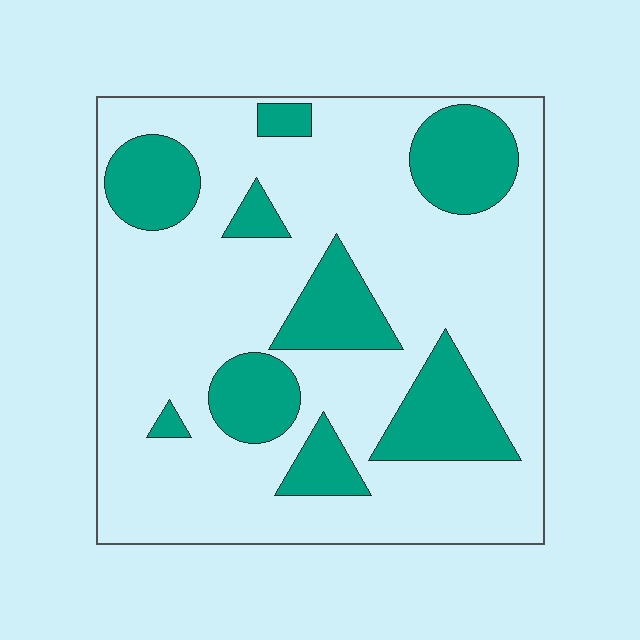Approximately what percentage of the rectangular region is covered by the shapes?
Approximately 25%.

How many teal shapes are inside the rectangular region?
9.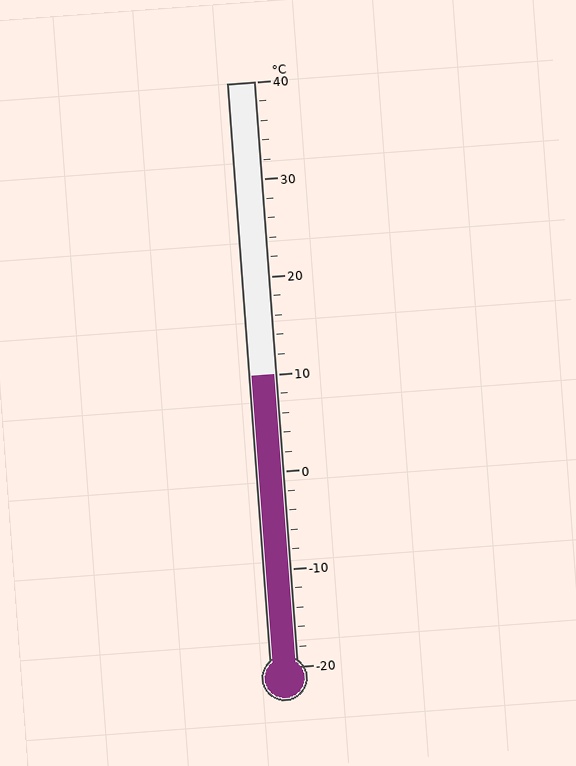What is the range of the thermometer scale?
The thermometer scale ranges from -20°C to 40°C.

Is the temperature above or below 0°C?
The temperature is above 0°C.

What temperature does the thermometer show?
The thermometer shows approximately 10°C.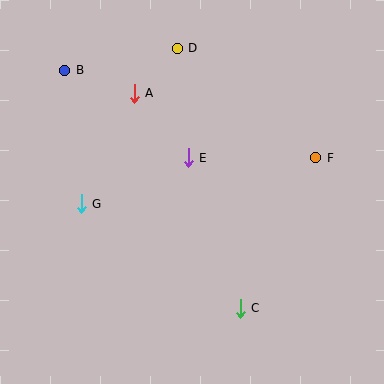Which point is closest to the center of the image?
Point E at (188, 158) is closest to the center.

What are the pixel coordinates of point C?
Point C is at (240, 308).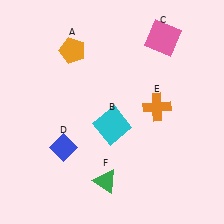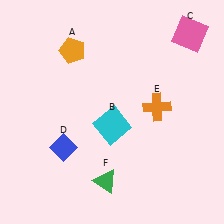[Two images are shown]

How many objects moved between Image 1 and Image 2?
1 object moved between the two images.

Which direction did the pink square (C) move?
The pink square (C) moved right.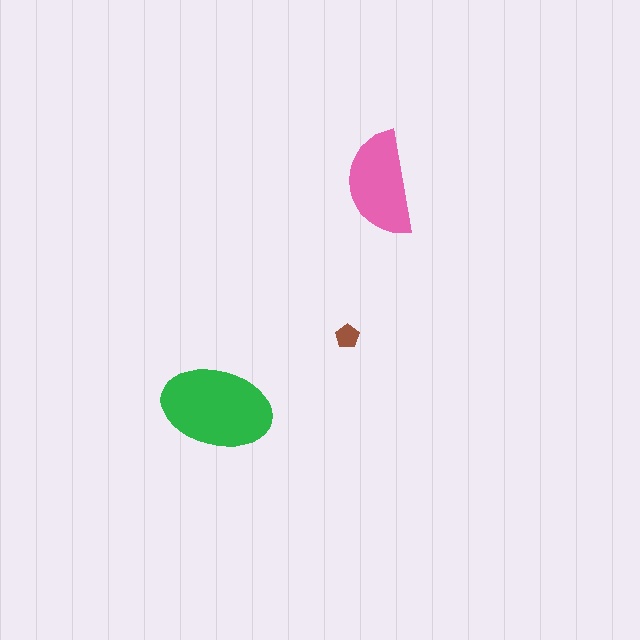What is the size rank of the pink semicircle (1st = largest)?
2nd.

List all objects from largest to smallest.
The green ellipse, the pink semicircle, the brown pentagon.